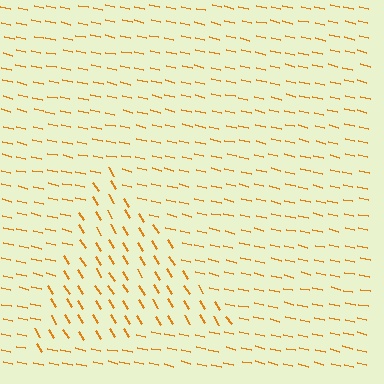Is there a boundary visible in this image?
Yes, there is a texture boundary formed by a change in line orientation.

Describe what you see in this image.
The image is filled with small orange line segments. A triangle region in the image has lines oriented differently from the surrounding lines, creating a visible texture boundary.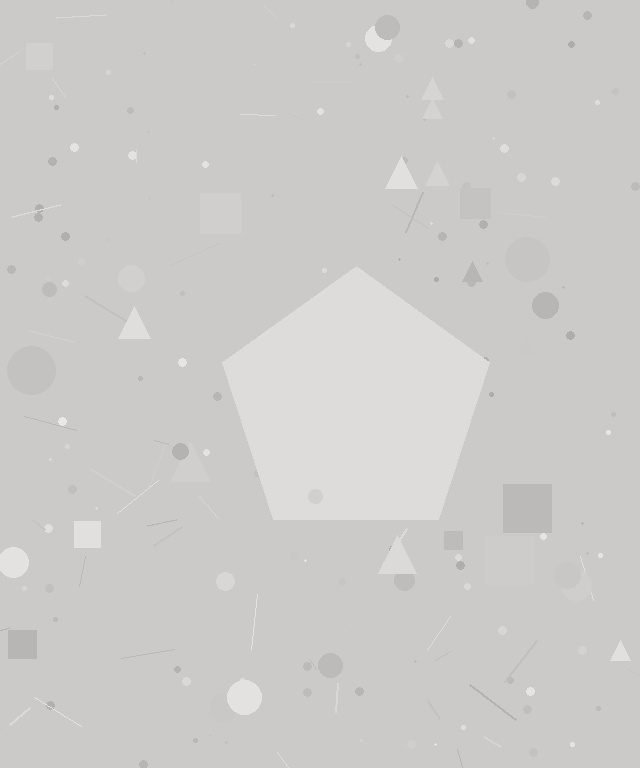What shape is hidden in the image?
A pentagon is hidden in the image.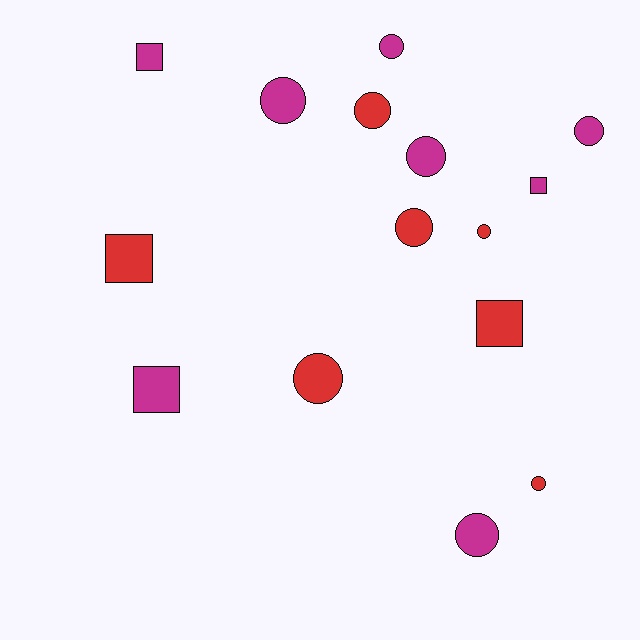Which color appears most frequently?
Magenta, with 8 objects.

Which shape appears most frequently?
Circle, with 10 objects.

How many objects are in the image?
There are 15 objects.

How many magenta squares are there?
There are 3 magenta squares.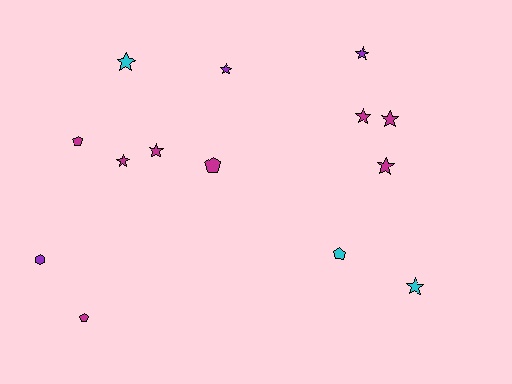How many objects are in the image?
There are 14 objects.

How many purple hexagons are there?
There is 1 purple hexagon.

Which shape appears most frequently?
Star, with 9 objects.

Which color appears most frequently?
Magenta, with 8 objects.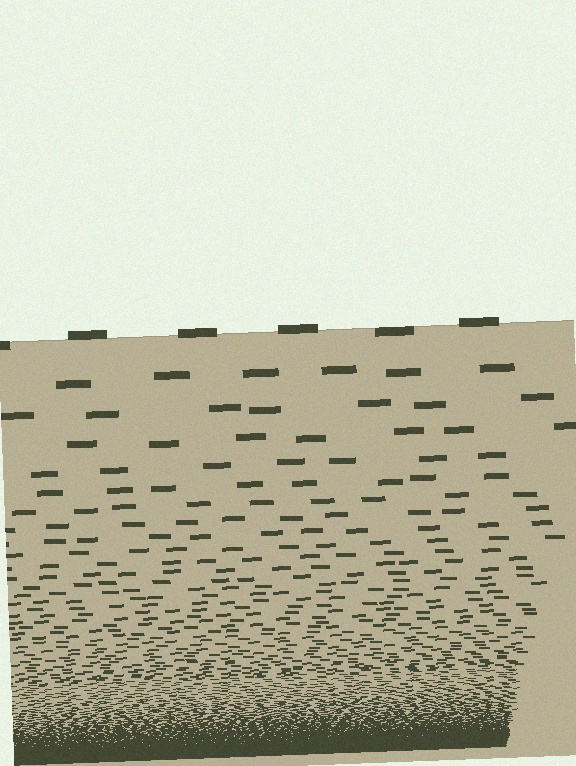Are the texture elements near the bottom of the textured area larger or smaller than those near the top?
Smaller. The gradient is inverted — elements near the bottom are smaller and denser.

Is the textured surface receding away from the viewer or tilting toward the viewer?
The surface appears to tilt toward the viewer. Texture elements get larger and sparser toward the top.